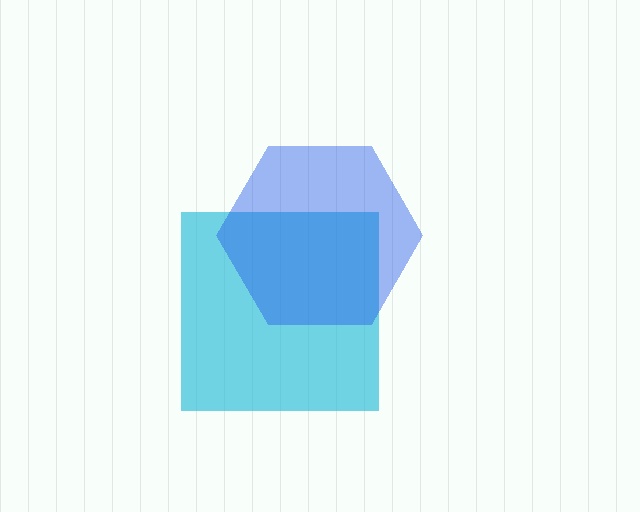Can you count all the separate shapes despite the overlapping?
Yes, there are 2 separate shapes.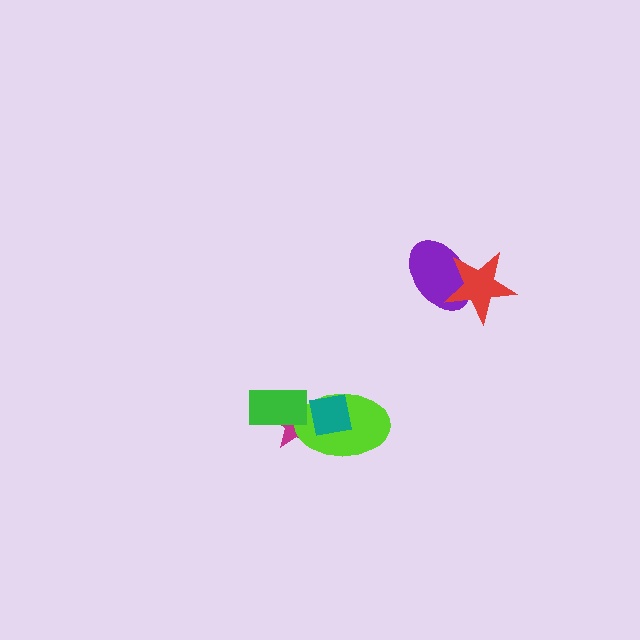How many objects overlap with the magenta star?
3 objects overlap with the magenta star.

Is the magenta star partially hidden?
Yes, it is partially covered by another shape.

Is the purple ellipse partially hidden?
Yes, it is partially covered by another shape.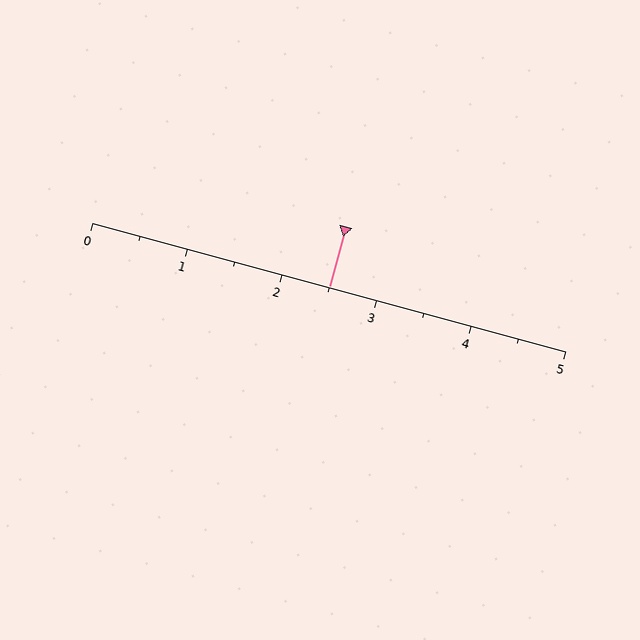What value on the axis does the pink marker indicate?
The marker indicates approximately 2.5.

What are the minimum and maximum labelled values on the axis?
The axis runs from 0 to 5.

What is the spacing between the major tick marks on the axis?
The major ticks are spaced 1 apart.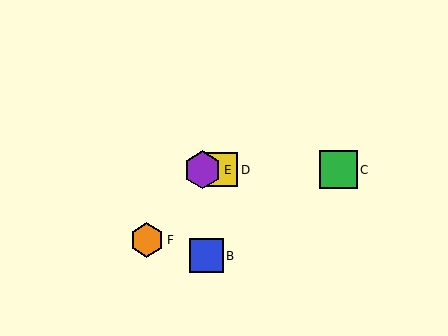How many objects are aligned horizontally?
4 objects (A, C, D, E) are aligned horizontally.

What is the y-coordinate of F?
Object F is at y≈240.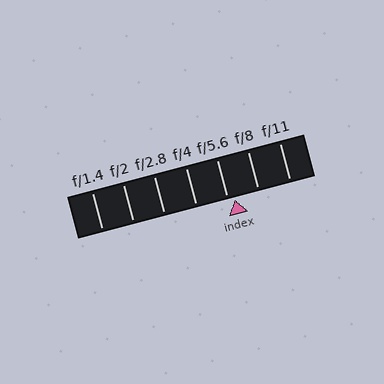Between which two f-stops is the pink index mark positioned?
The index mark is between f/5.6 and f/8.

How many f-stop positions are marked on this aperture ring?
There are 7 f-stop positions marked.